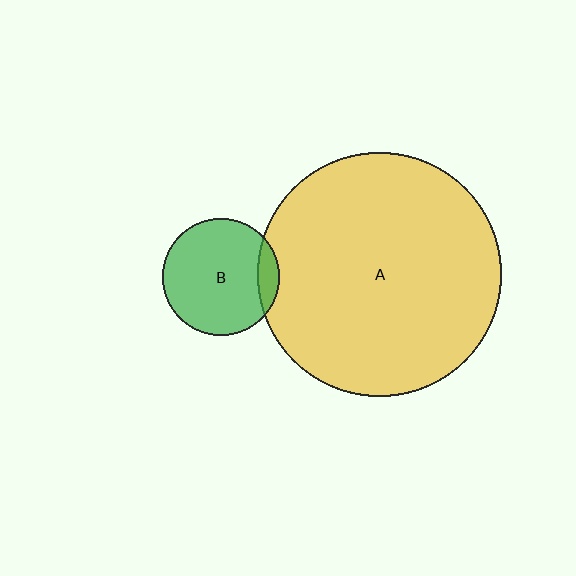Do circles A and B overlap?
Yes.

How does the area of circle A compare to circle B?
Approximately 4.4 times.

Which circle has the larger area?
Circle A (yellow).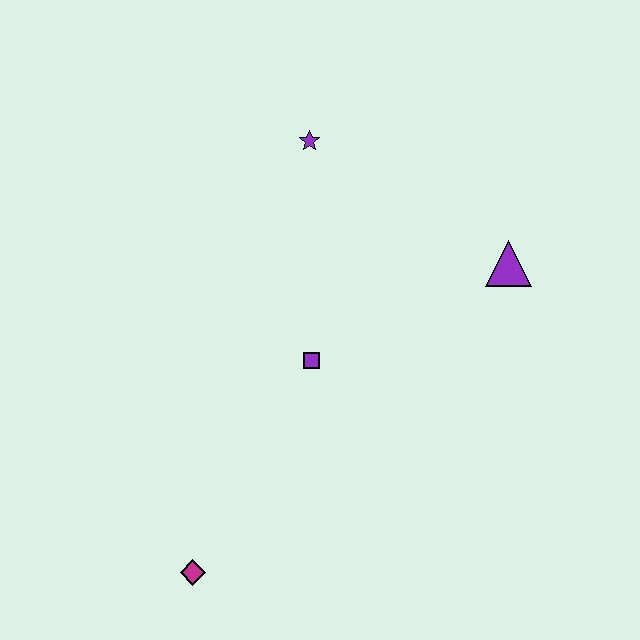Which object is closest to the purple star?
The purple square is closest to the purple star.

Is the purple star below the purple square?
No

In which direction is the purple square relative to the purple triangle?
The purple square is to the left of the purple triangle.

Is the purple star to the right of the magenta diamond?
Yes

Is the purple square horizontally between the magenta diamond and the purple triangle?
Yes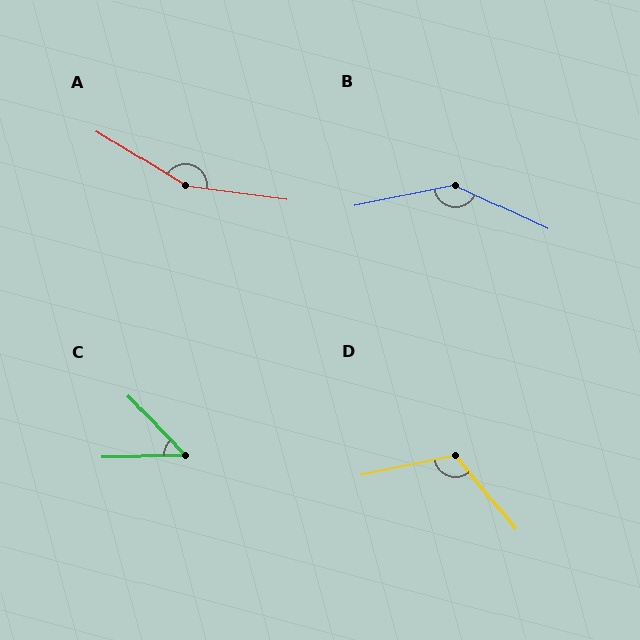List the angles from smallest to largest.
C (46°), D (117°), B (143°), A (156°).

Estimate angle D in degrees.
Approximately 117 degrees.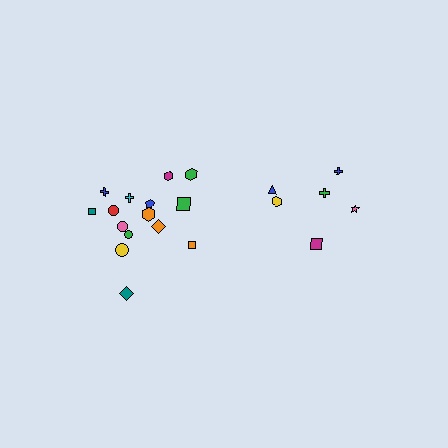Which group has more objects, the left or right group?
The left group.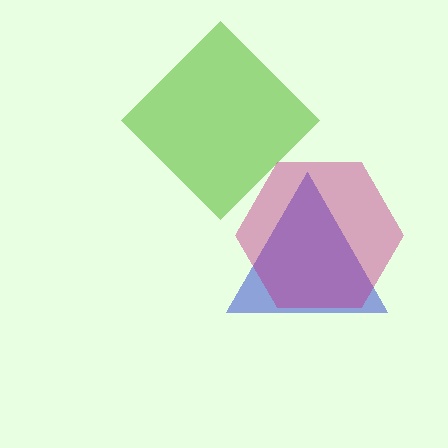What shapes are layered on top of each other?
The layered shapes are: a lime diamond, a blue triangle, a magenta hexagon.